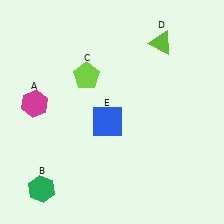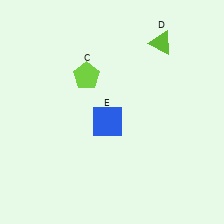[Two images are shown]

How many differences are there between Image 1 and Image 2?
There are 2 differences between the two images.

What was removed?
The green hexagon (B), the magenta hexagon (A) were removed in Image 2.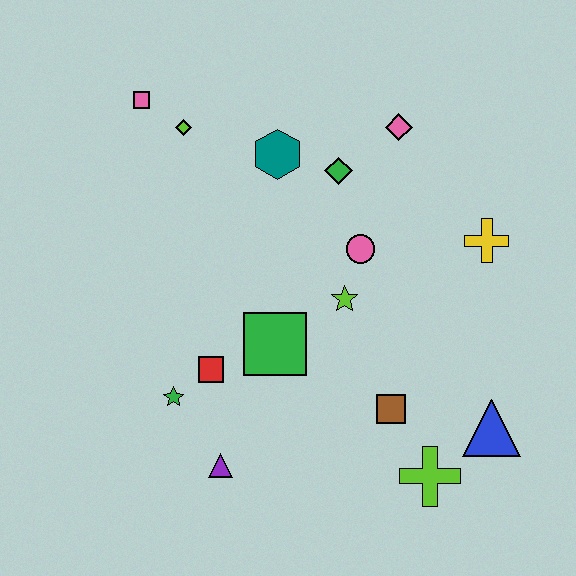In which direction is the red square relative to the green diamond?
The red square is below the green diamond.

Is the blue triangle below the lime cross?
No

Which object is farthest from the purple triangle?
The pink diamond is farthest from the purple triangle.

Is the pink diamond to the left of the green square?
No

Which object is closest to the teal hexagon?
The green diamond is closest to the teal hexagon.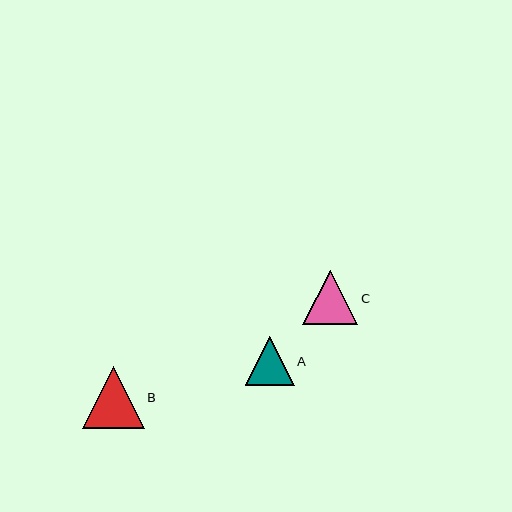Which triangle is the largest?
Triangle B is the largest with a size of approximately 62 pixels.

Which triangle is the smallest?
Triangle A is the smallest with a size of approximately 49 pixels.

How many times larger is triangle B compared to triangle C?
Triangle B is approximately 1.1 times the size of triangle C.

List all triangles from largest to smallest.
From largest to smallest: B, C, A.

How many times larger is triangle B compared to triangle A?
Triangle B is approximately 1.3 times the size of triangle A.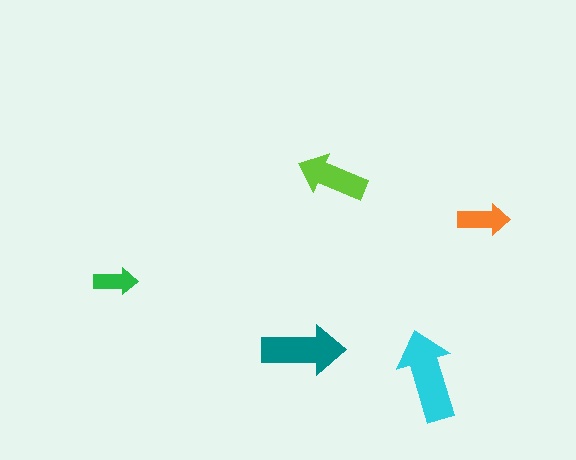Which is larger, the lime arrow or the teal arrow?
The teal one.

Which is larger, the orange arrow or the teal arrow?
The teal one.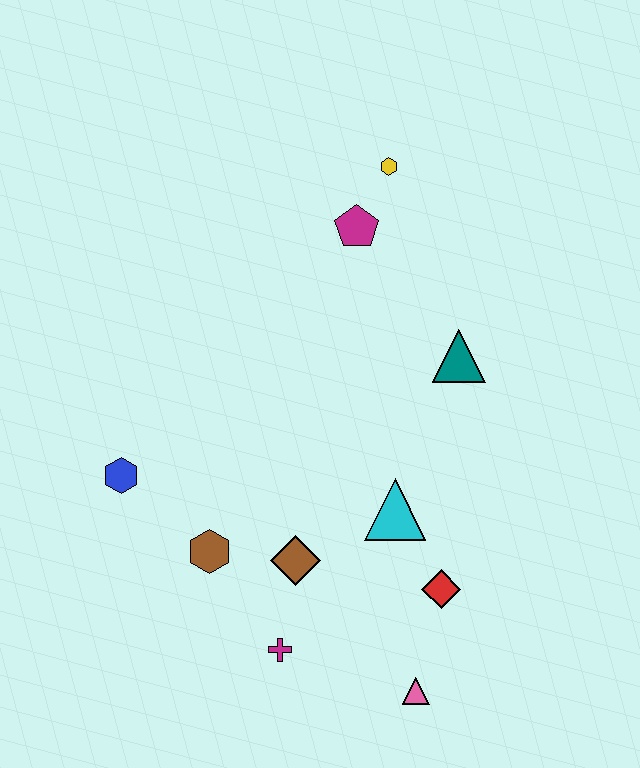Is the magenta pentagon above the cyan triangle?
Yes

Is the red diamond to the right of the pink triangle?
Yes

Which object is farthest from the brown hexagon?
The yellow hexagon is farthest from the brown hexagon.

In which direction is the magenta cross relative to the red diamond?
The magenta cross is to the left of the red diamond.